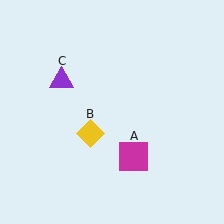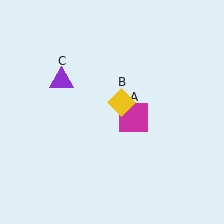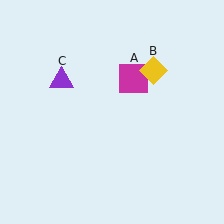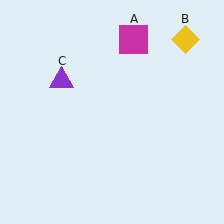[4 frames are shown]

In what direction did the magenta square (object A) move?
The magenta square (object A) moved up.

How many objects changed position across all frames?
2 objects changed position: magenta square (object A), yellow diamond (object B).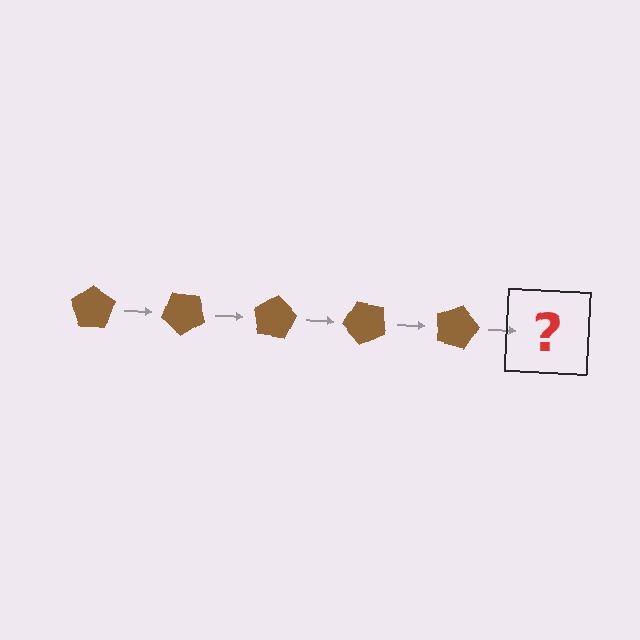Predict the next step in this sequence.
The next step is a brown pentagon rotated 200 degrees.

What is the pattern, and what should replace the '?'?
The pattern is that the pentagon rotates 40 degrees each step. The '?' should be a brown pentagon rotated 200 degrees.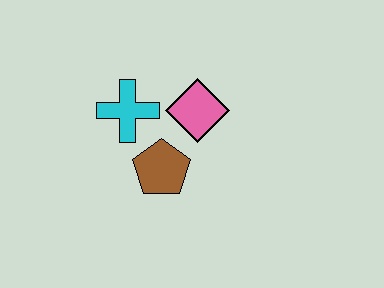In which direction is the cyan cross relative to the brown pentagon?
The cyan cross is above the brown pentagon.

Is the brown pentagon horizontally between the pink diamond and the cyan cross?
Yes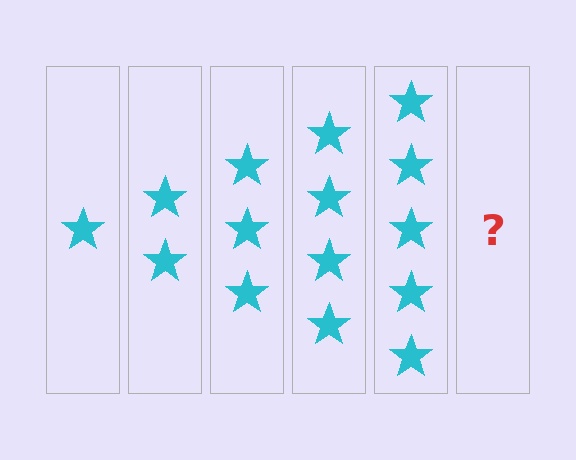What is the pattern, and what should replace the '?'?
The pattern is that each step adds one more star. The '?' should be 6 stars.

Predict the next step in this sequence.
The next step is 6 stars.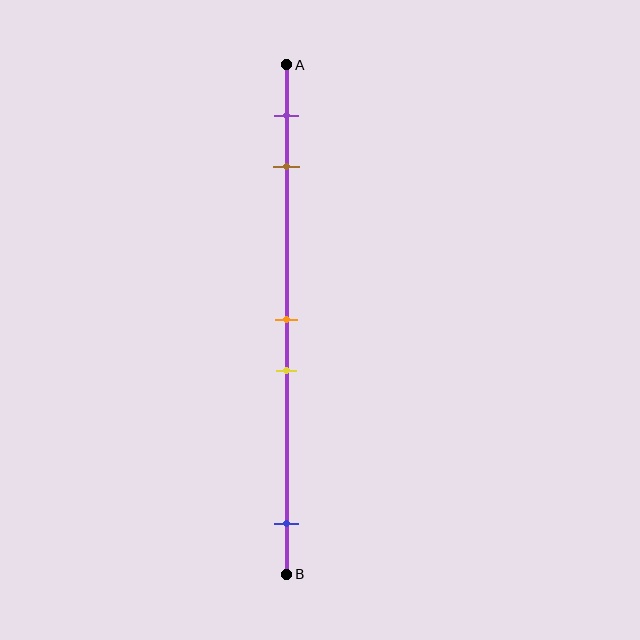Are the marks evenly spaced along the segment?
No, the marks are not evenly spaced.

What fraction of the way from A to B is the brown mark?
The brown mark is approximately 20% (0.2) of the way from A to B.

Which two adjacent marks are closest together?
The orange and yellow marks are the closest adjacent pair.